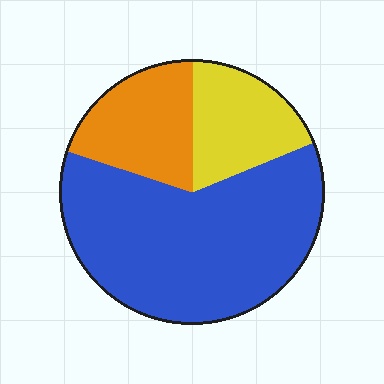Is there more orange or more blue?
Blue.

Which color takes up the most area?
Blue, at roughly 60%.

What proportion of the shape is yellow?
Yellow takes up less than a quarter of the shape.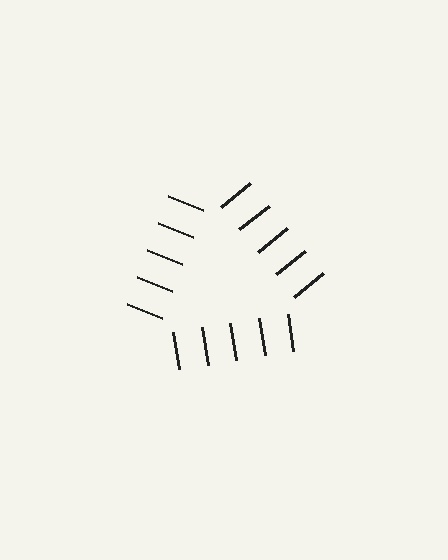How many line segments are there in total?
15 — 5 along each of the 3 edges.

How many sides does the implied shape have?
3 sides — the line-ends trace a triangle.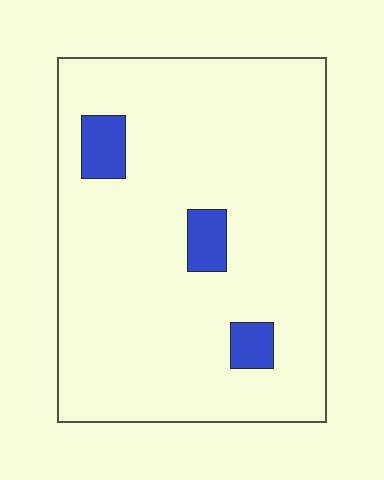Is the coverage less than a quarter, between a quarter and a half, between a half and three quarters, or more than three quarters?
Less than a quarter.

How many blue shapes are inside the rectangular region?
3.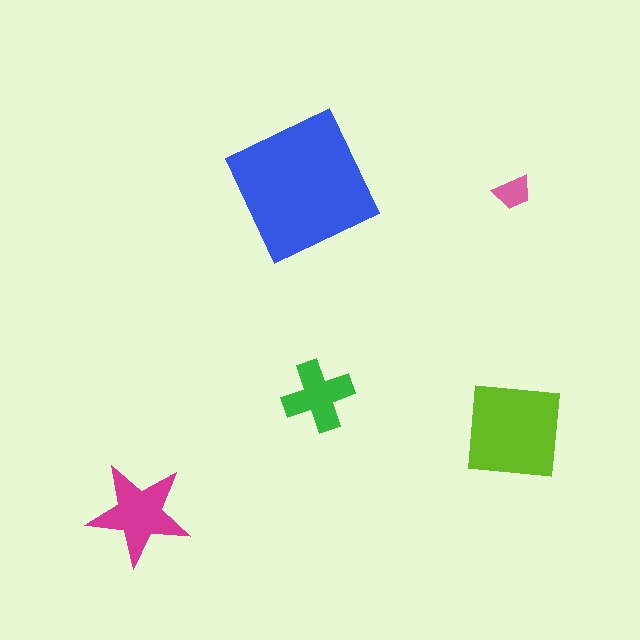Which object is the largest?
The blue square.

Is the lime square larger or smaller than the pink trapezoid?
Larger.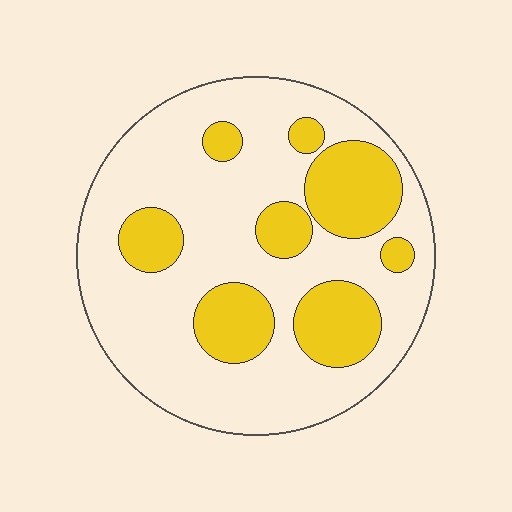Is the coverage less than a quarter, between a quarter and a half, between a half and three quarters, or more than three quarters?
Between a quarter and a half.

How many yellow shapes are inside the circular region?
8.